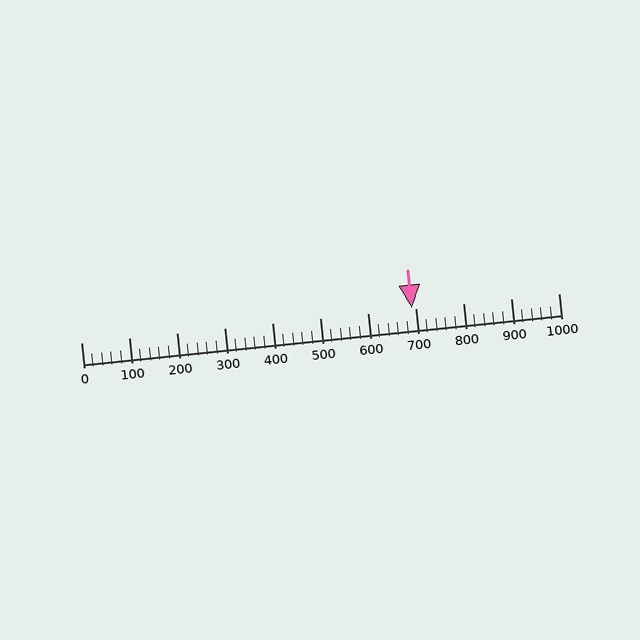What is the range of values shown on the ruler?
The ruler shows values from 0 to 1000.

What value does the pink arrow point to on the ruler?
The pink arrow points to approximately 693.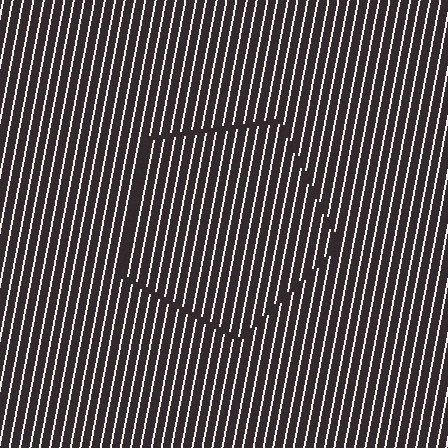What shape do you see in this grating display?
An illusory pentagon. The interior of the shape contains the same grating, shifted by half a period — the contour is defined by the phase discontinuity where line-ends from the inner and outer gratings abut.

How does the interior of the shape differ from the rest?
The interior of the shape contains the same grating, shifted by half a period — the contour is defined by the phase discontinuity where line-ends from the inner and outer gratings abut.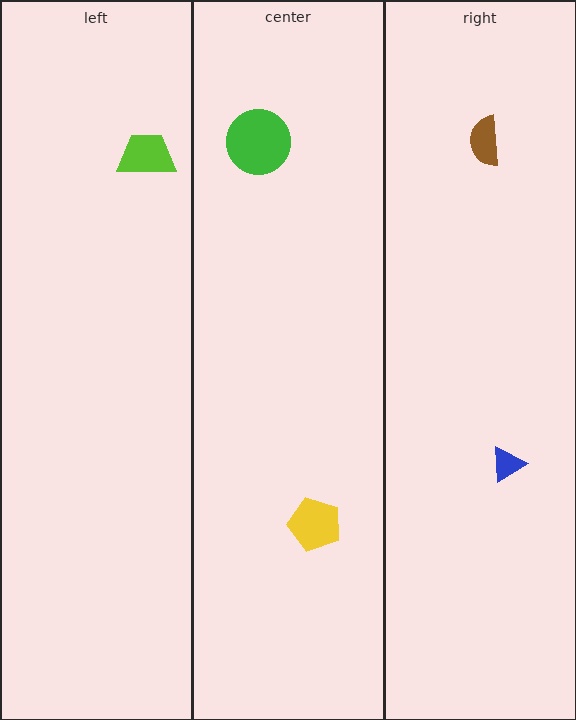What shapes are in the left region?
The lime trapezoid.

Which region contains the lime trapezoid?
The left region.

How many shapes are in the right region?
2.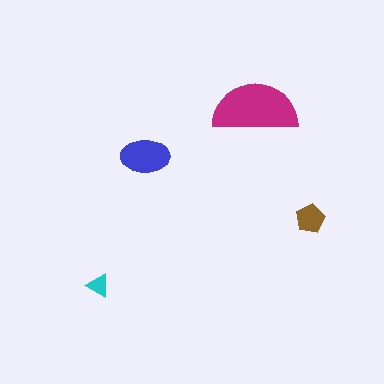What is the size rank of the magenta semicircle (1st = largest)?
1st.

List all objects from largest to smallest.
The magenta semicircle, the blue ellipse, the brown pentagon, the cyan triangle.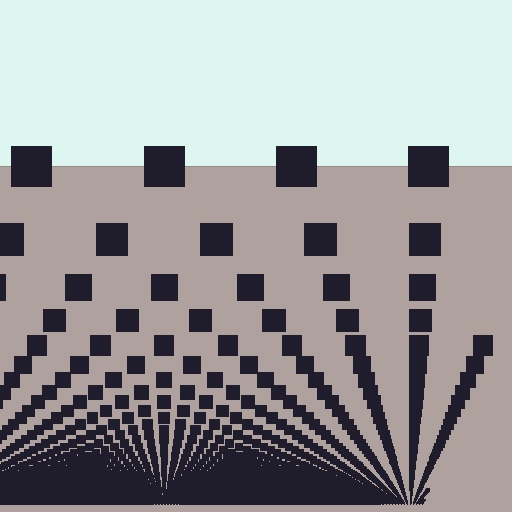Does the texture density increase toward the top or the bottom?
Density increases toward the bottom.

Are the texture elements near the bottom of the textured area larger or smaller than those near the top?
Smaller. The gradient is inverted — elements near the bottom are smaller and denser.